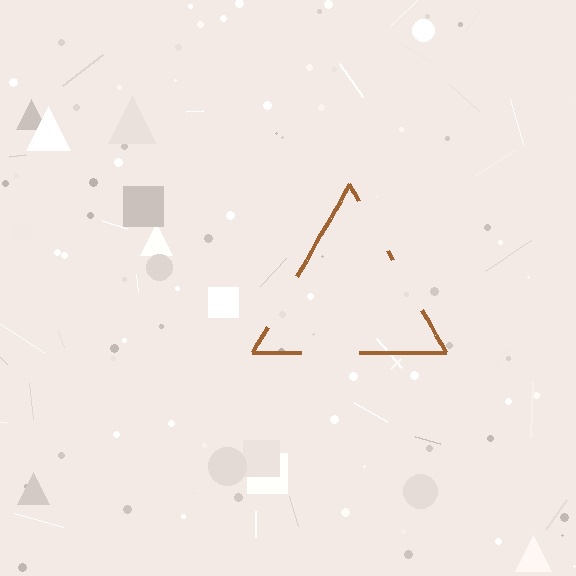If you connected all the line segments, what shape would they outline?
They would outline a triangle.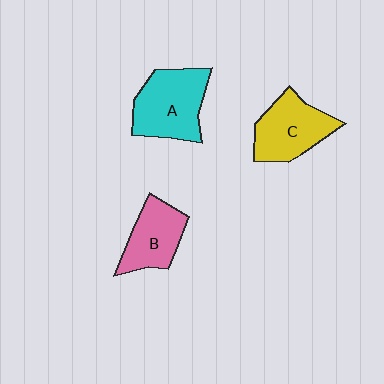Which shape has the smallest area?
Shape B (pink).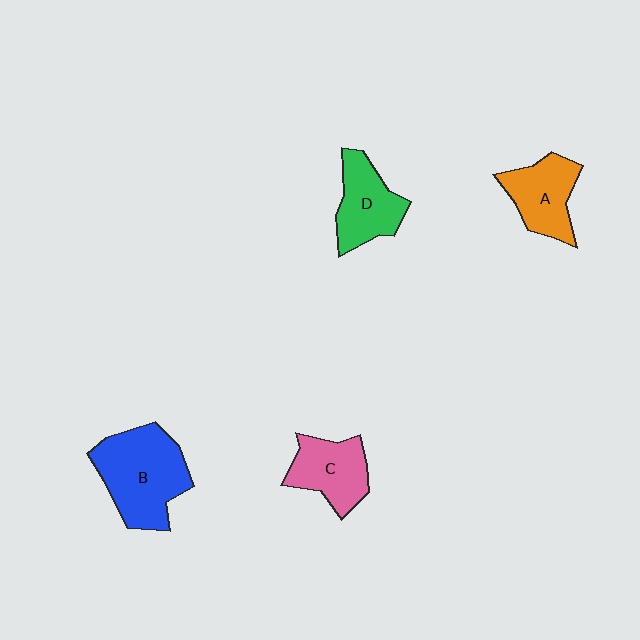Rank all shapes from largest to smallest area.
From largest to smallest: B (blue), D (green), C (pink), A (orange).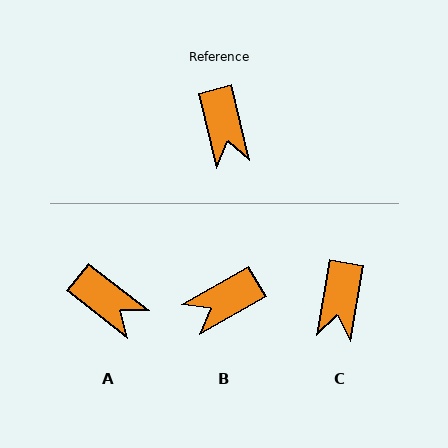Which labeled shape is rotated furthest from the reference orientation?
B, about 73 degrees away.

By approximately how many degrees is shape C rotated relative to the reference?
Approximately 23 degrees clockwise.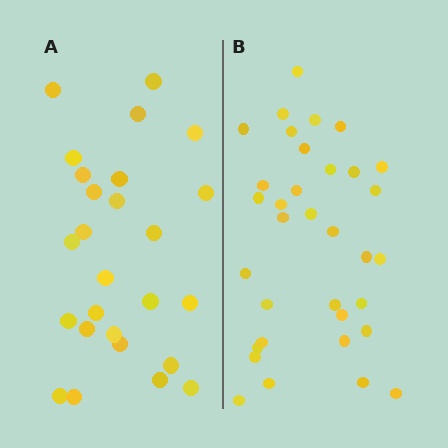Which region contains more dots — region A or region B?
Region B (the right region) has more dots.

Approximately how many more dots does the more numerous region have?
Region B has roughly 8 or so more dots than region A.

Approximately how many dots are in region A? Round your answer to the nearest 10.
About 30 dots. (The exact count is 26, which rounds to 30.)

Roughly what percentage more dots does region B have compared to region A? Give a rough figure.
About 30% more.